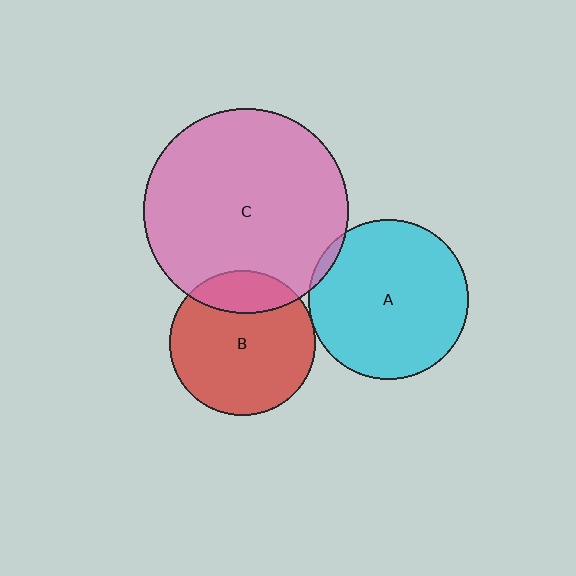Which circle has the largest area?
Circle C (pink).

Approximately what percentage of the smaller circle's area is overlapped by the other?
Approximately 5%.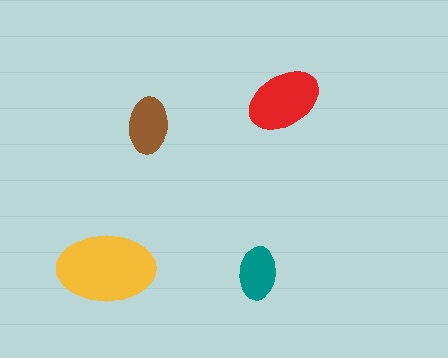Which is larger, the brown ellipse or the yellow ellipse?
The yellow one.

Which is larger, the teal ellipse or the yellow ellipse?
The yellow one.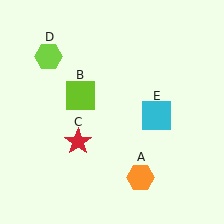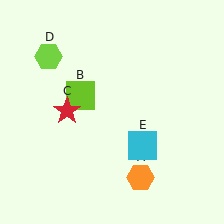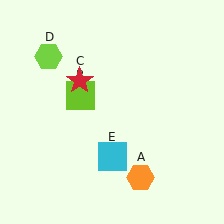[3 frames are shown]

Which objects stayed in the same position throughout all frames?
Orange hexagon (object A) and lime square (object B) and lime hexagon (object D) remained stationary.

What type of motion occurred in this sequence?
The red star (object C), cyan square (object E) rotated clockwise around the center of the scene.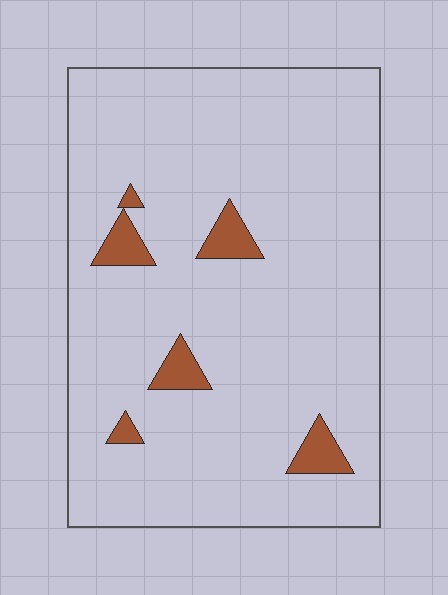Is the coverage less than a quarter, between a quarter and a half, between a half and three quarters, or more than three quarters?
Less than a quarter.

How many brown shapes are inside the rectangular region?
6.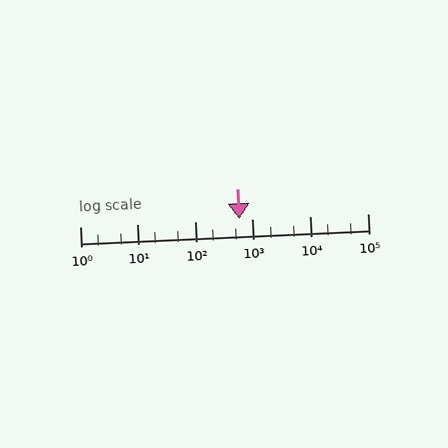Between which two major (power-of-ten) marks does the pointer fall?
The pointer is between 100 and 1000.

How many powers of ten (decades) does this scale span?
The scale spans 5 decades, from 1 to 100000.